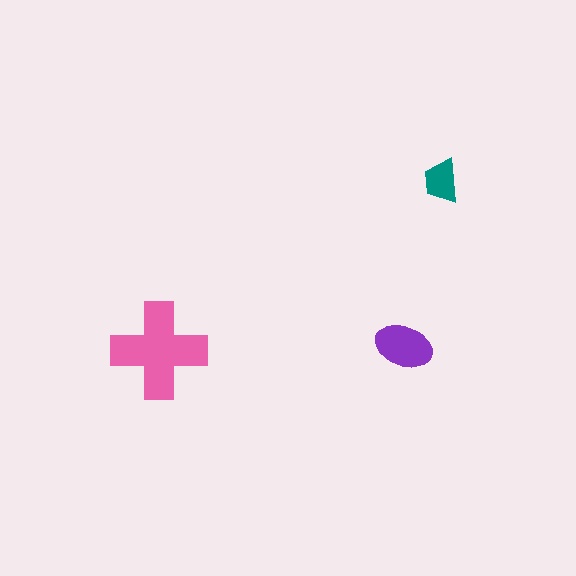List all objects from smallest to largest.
The teal trapezoid, the purple ellipse, the pink cross.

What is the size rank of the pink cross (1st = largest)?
1st.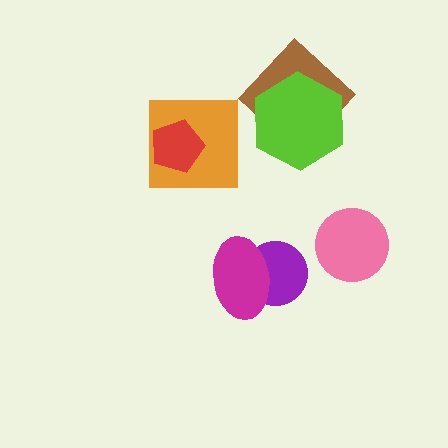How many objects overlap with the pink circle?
0 objects overlap with the pink circle.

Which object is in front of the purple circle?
The magenta ellipse is in front of the purple circle.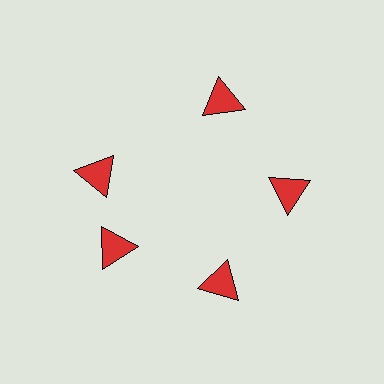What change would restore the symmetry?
The symmetry would be restored by rotating it back into even spacing with its neighbors so that all 5 triangles sit at equal angles and equal distance from the center.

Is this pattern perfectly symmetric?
No. The 5 red triangles are arranged in a ring, but one element near the 10 o'clock position is rotated out of alignment along the ring, breaking the 5-fold rotational symmetry.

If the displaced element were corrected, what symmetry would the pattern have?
It would have 5-fold rotational symmetry — the pattern would map onto itself every 72 degrees.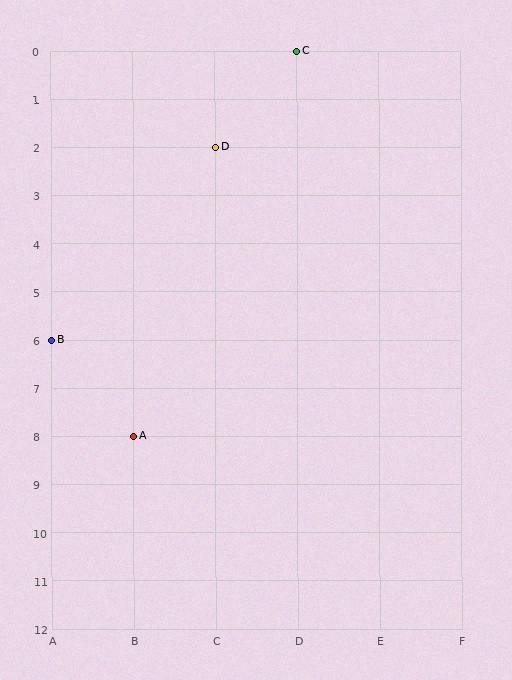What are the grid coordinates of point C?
Point C is at grid coordinates (D, 0).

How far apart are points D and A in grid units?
Points D and A are 1 column and 6 rows apart (about 6.1 grid units diagonally).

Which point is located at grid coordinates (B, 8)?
Point A is at (B, 8).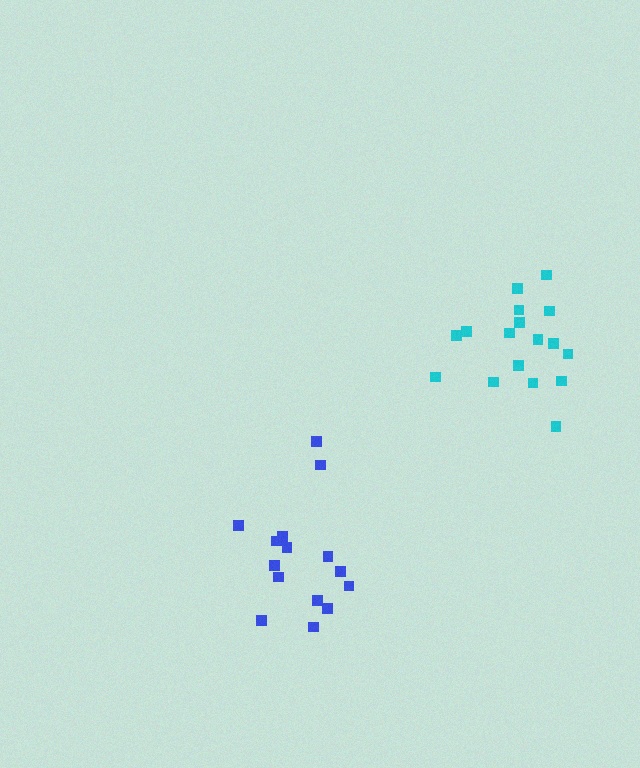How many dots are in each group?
Group 1: 17 dots, Group 2: 15 dots (32 total).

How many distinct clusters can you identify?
There are 2 distinct clusters.